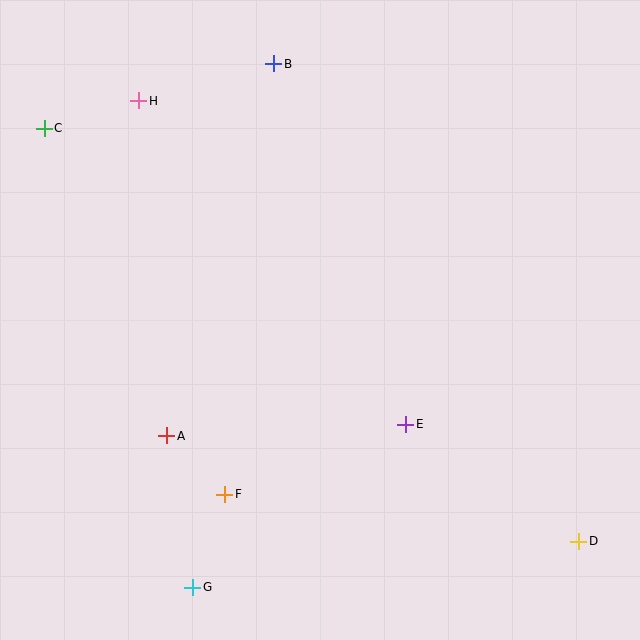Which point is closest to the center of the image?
Point E at (406, 424) is closest to the center.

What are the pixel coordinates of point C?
Point C is at (44, 128).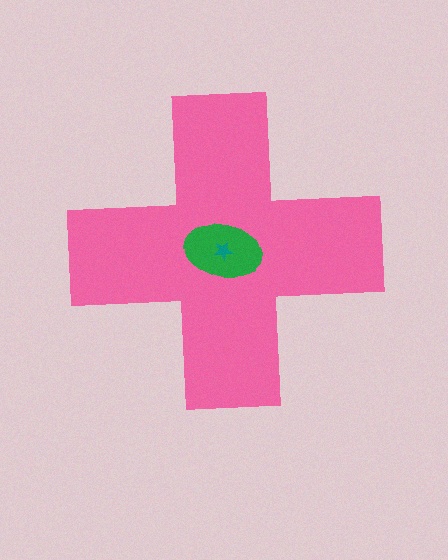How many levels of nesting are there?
3.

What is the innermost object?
The teal star.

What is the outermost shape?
The pink cross.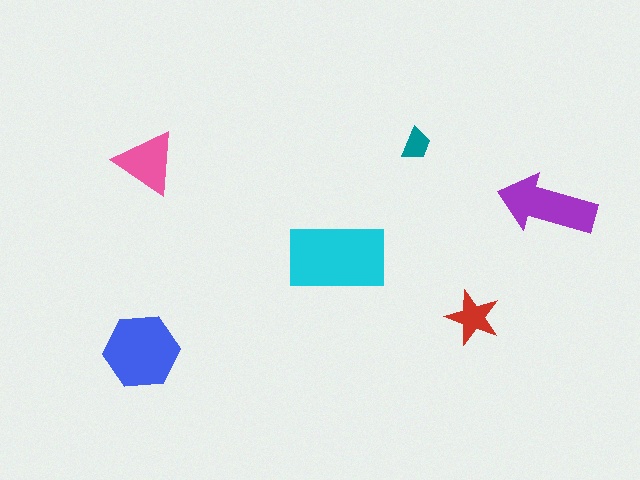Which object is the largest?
The cyan rectangle.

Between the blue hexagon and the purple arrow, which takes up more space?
The blue hexagon.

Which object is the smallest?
The teal trapezoid.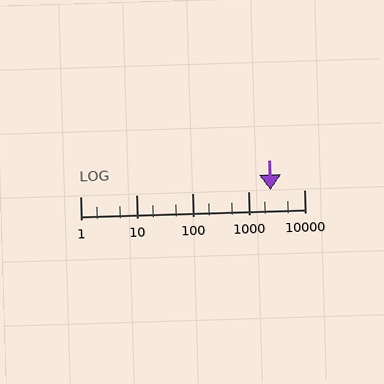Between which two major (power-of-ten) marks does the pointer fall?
The pointer is between 1000 and 10000.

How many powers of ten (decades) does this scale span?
The scale spans 4 decades, from 1 to 10000.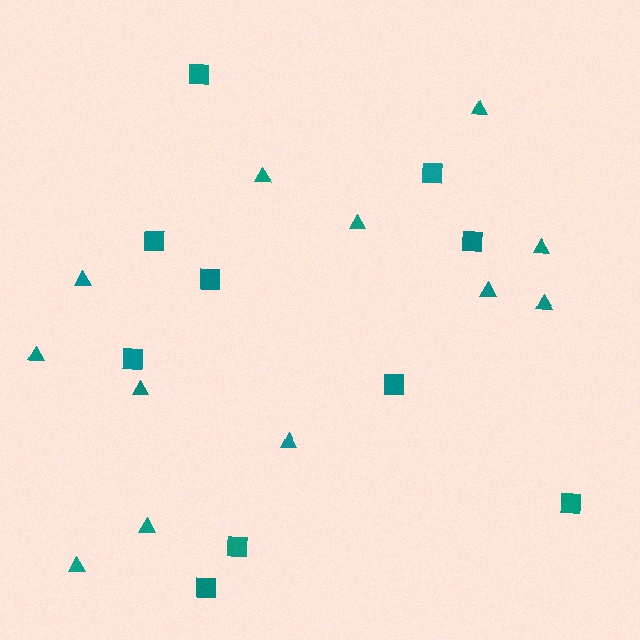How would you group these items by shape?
There are 2 groups: one group of squares (10) and one group of triangles (12).